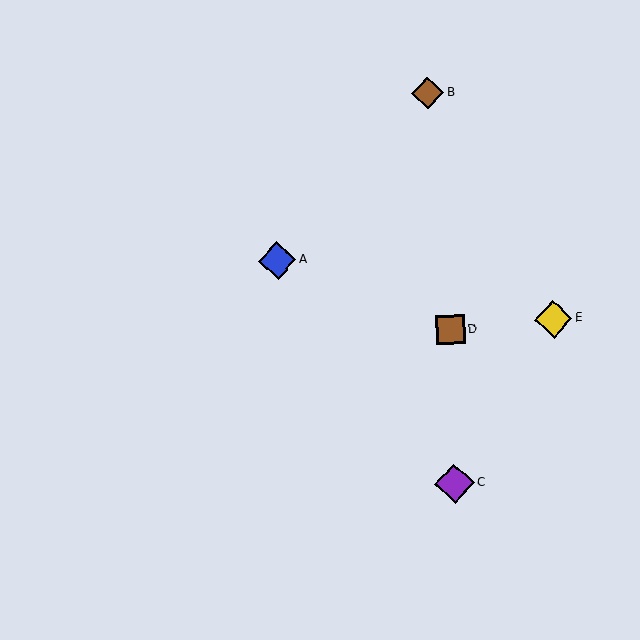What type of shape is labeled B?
Shape B is a brown diamond.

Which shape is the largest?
The purple diamond (labeled C) is the largest.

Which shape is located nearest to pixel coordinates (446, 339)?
The brown square (labeled D) at (450, 330) is nearest to that location.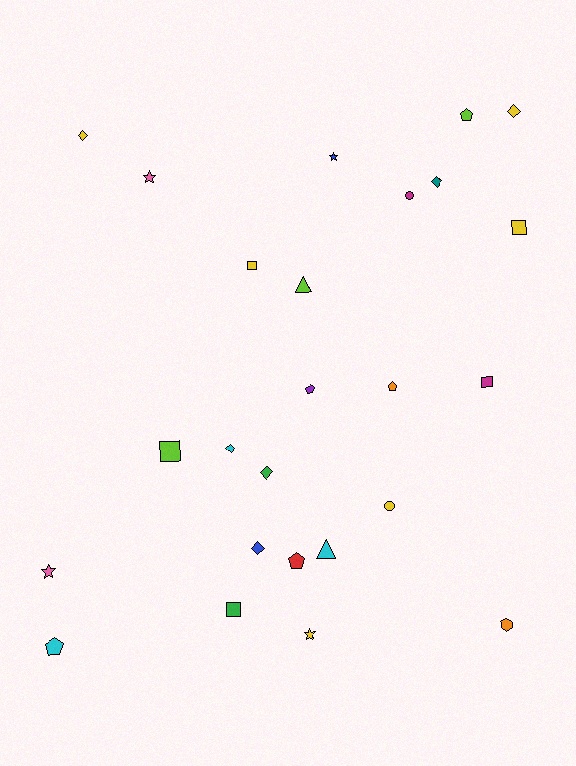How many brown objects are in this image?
There are no brown objects.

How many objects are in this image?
There are 25 objects.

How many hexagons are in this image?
There is 1 hexagon.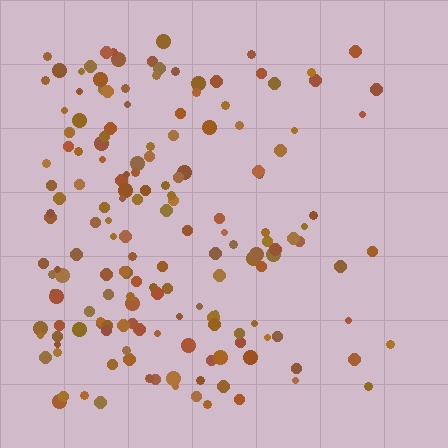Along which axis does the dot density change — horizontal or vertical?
Horizontal.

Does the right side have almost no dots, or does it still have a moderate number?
Still a moderate number, just noticeably fewer than the left.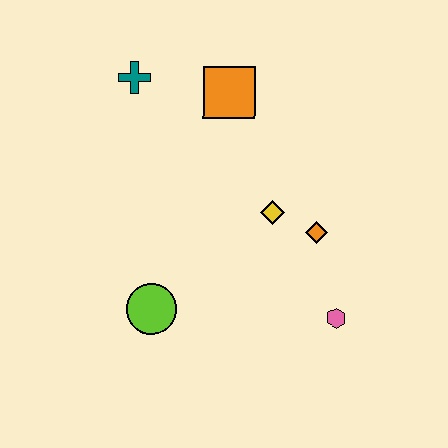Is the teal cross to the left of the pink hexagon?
Yes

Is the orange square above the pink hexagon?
Yes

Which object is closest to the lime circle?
The yellow diamond is closest to the lime circle.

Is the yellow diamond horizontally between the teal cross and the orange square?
No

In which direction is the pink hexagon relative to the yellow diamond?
The pink hexagon is below the yellow diamond.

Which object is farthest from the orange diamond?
The teal cross is farthest from the orange diamond.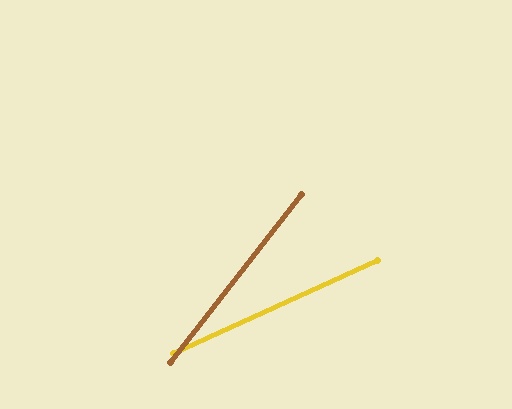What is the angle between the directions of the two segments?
Approximately 27 degrees.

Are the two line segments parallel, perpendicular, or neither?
Neither parallel nor perpendicular — they differ by about 27°.